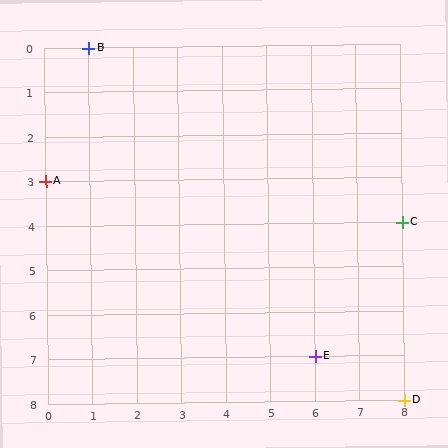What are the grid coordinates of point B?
Point B is at grid coordinates (1, 0).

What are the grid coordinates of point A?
Point A is at grid coordinates (0, 3).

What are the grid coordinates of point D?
Point D is at grid coordinates (8, 8).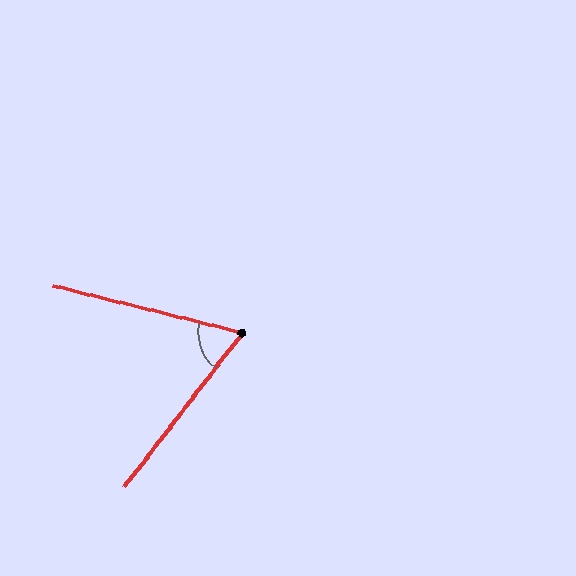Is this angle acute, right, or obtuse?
It is acute.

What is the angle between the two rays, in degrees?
Approximately 66 degrees.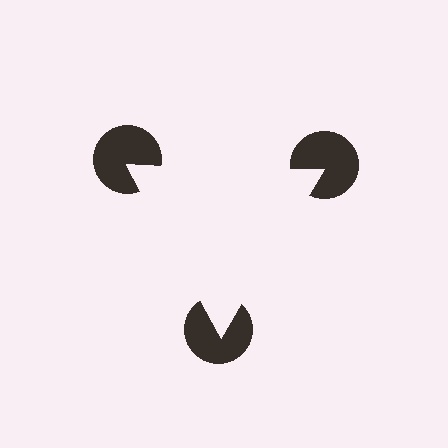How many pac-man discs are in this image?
There are 3 — one at each vertex of the illusory triangle.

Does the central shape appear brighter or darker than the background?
It typically appears slightly brighter than the background, even though no actual brightness change is drawn.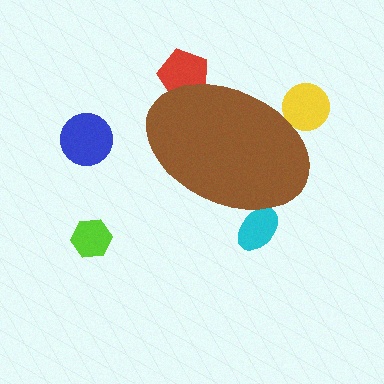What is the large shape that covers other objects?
A brown ellipse.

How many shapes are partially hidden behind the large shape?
3 shapes are partially hidden.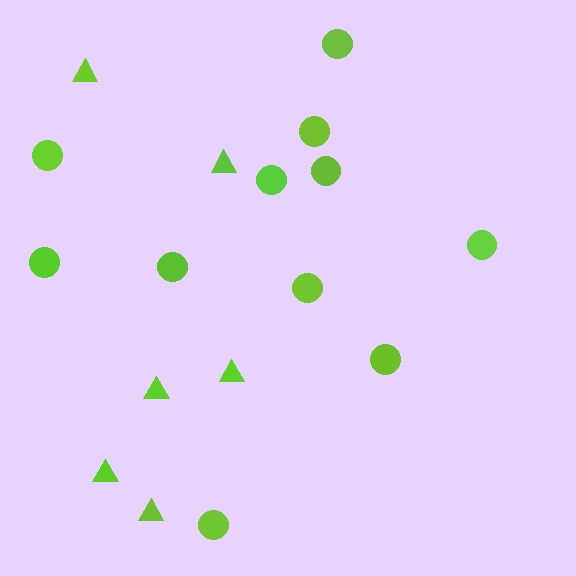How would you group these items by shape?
There are 2 groups: one group of triangles (6) and one group of circles (11).